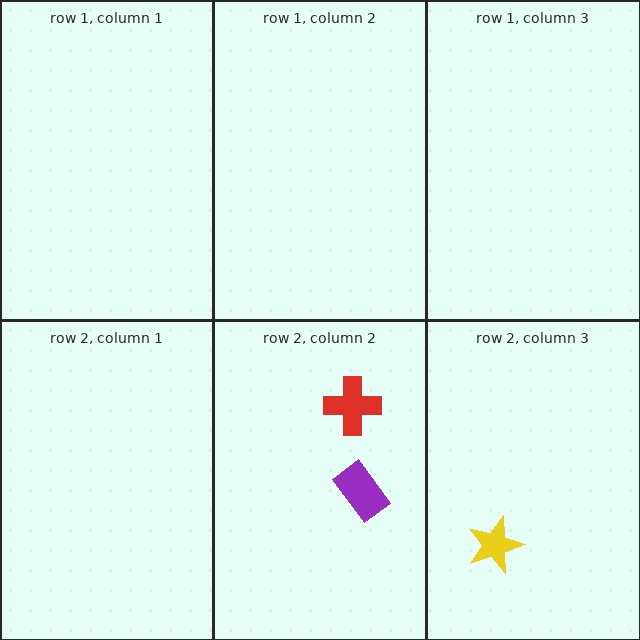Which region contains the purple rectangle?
The row 2, column 2 region.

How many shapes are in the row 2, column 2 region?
2.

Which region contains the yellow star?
The row 2, column 3 region.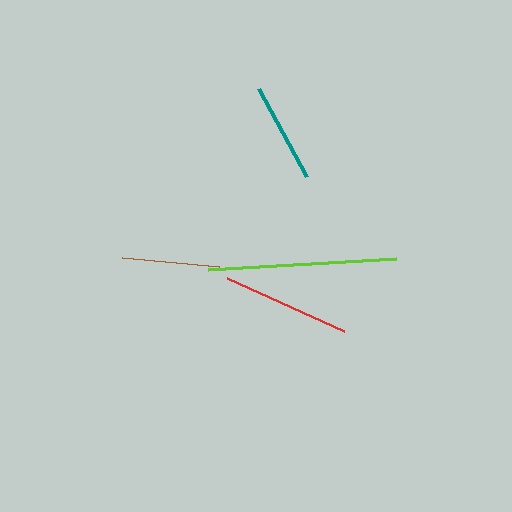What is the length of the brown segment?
The brown segment is approximately 98 pixels long.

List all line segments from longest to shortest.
From longest to shortest: lime, red, teal, brown.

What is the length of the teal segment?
The teal segment is approximately 100 pixels long.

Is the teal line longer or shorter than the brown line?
The teal line is longer than the brown line.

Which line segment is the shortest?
The brown line is the shortest at approximately 98 pixels.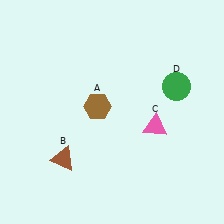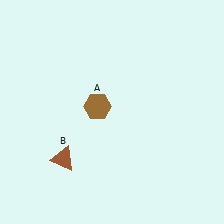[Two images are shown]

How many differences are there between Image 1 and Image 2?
There are 2 differences between the two images.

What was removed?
The green circle (D), the pink triangle (C) were removed in Image 2.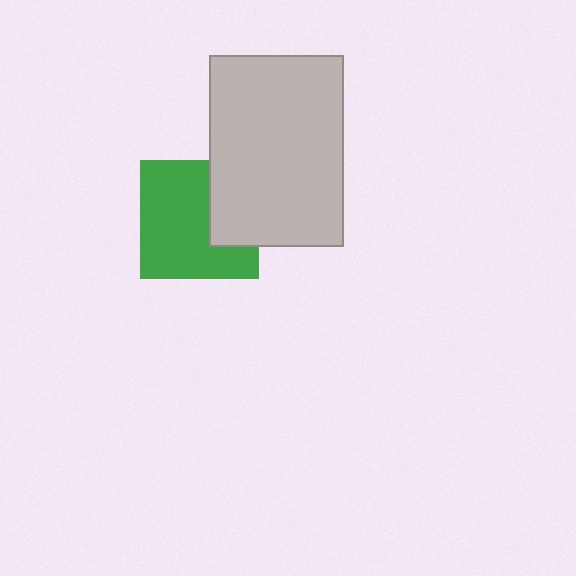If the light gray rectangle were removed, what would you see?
You would see the complete green square.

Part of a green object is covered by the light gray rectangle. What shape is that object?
It is a square.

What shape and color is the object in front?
The object in front is a light gray rectangle.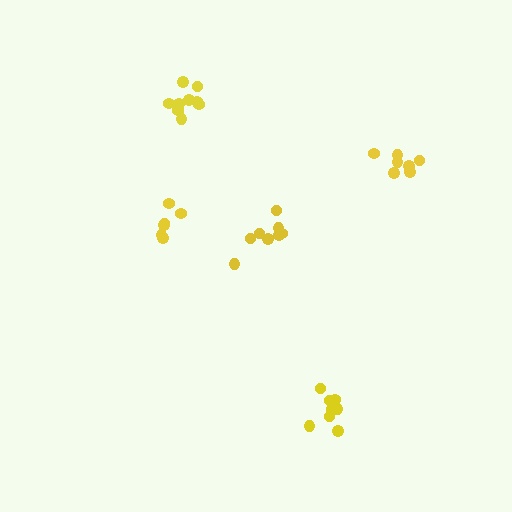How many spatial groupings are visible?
There are 5 spatial groupings.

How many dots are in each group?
Group 1: 8 dots, Group 2: 6 dots, Group 3: 9 dots, Group 4: 9 dots, Group 5: 8 dots (40 total).